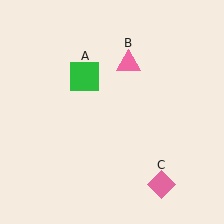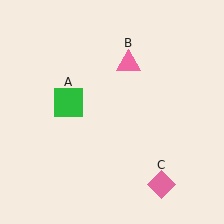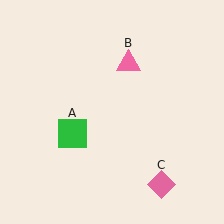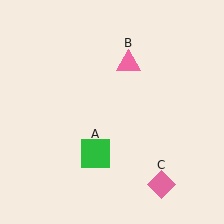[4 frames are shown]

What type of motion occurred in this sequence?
The green square (object A) rotated counterclockwise around the center of the scene.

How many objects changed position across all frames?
1 object changed position: green square (object A).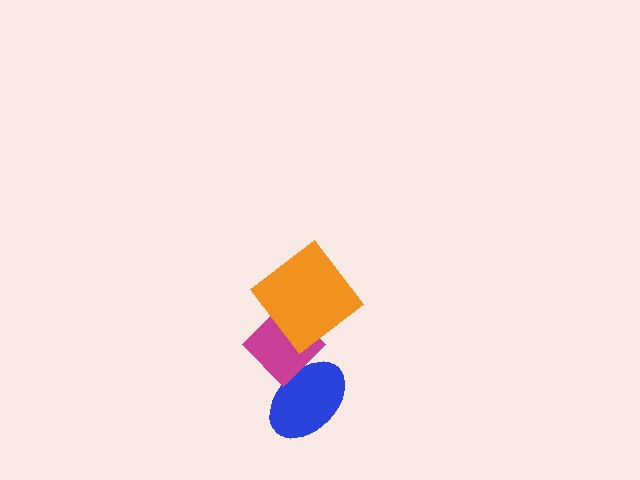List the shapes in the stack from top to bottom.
From top to bottom: the orange diamond, the magenta diamond, the blue ellipse.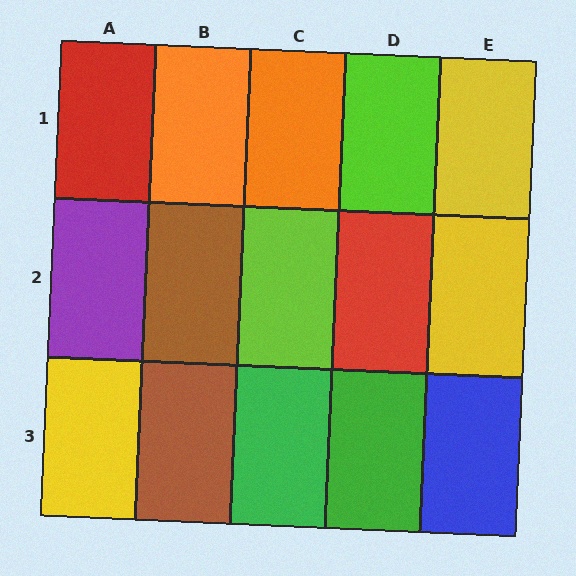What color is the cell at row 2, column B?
Brown.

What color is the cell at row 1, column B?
Orange.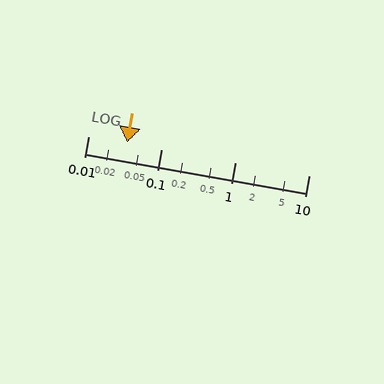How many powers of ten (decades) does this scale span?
The scale spans 3 decades, from 0.01 to 10.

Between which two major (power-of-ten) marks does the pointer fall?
The pointer is between 0.01 and 0.1.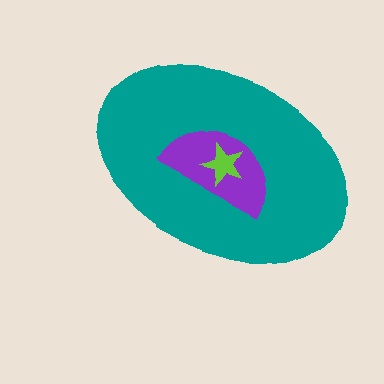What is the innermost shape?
The lime star.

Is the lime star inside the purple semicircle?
Yes.